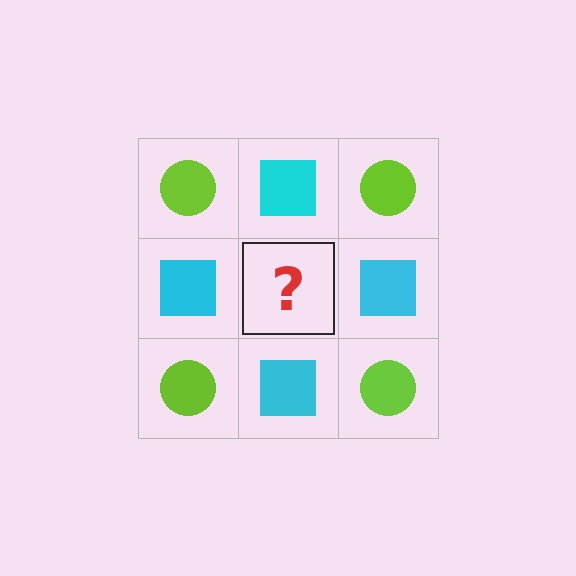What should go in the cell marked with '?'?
The missing cell should contain a lime circle.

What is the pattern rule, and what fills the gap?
The rule is that it alternates lime circle and cyan square in a checkerboard pattern. The gap should be filled with a lime circle.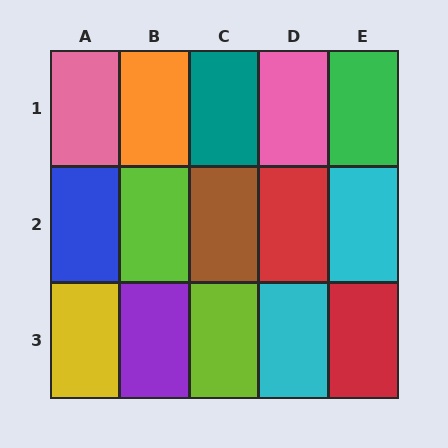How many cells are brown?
1 cell is brown.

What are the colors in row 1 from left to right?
Pink, orange, teal, pink, green.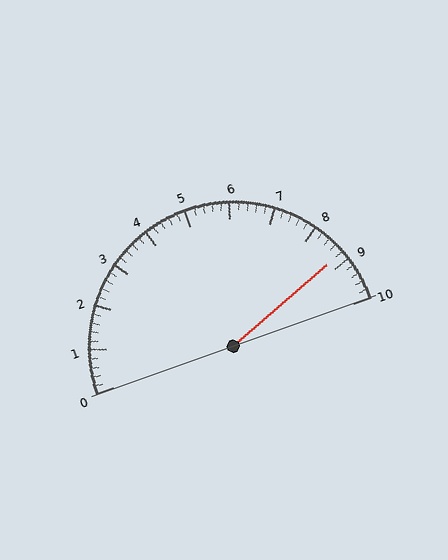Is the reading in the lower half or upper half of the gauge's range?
The reading is in the upper half of the range (0 to 10).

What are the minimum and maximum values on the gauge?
The gauge ranges from 0 to 10.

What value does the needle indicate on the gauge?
The needle indicates approximately 8.8.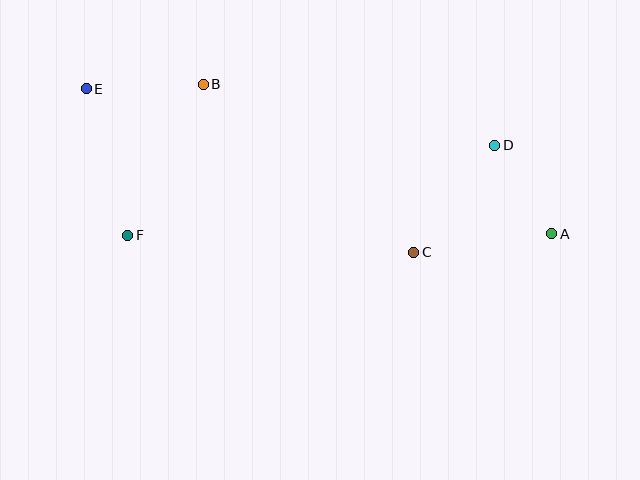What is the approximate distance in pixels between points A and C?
The distance between A and C is approximately 140 pixels.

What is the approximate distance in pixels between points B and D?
The distance between B and D is approximately 298 pixels.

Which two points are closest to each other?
Points A and D are closest to each other.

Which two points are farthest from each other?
Points A and E are farthest from each other.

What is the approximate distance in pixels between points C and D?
The distance between C and D is approximately 134 pixels.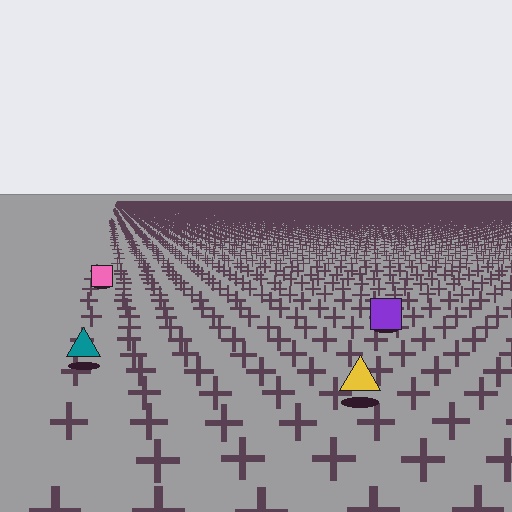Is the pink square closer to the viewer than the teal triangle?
No. The teal triangle is closer — you can tell from the texture gradient: the ground texture is coarser near it.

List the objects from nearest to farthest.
From nearest to farthest: the yellow triangle, the teal triangle, the purple square, the pink square.